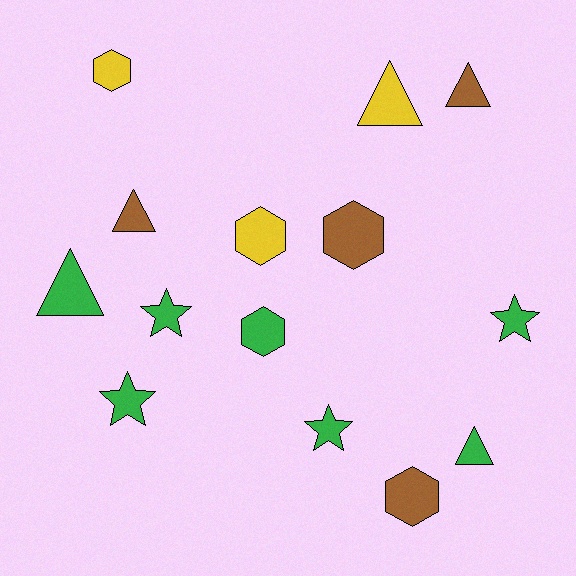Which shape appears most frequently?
Hexagon, with 5 objects.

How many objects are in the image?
There are 14 objects.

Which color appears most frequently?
Green, with 7 objects.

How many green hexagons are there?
There is 1 green hexagon.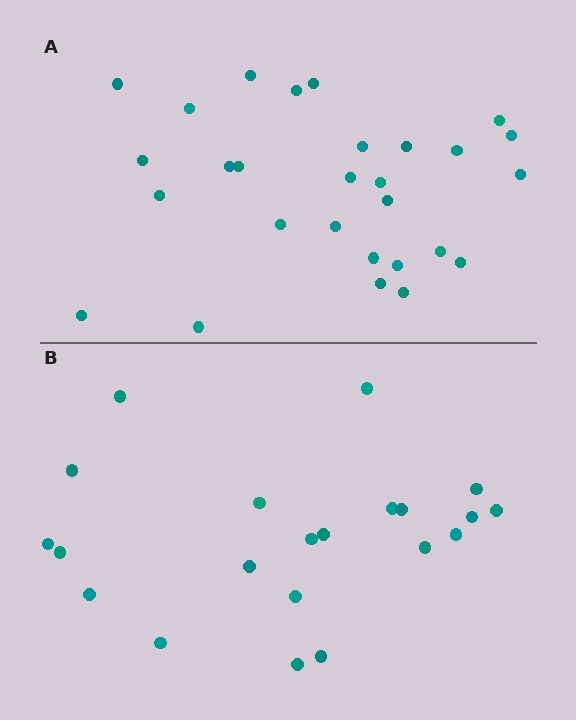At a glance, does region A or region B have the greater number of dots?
Region A (the top region) has more dots.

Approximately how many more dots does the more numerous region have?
Region A has roughly 8 or so more dots than region B.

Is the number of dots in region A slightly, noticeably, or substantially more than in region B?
Region A has noticeably more, but not dramatically so. The ratio is roughly 1.3 to 1.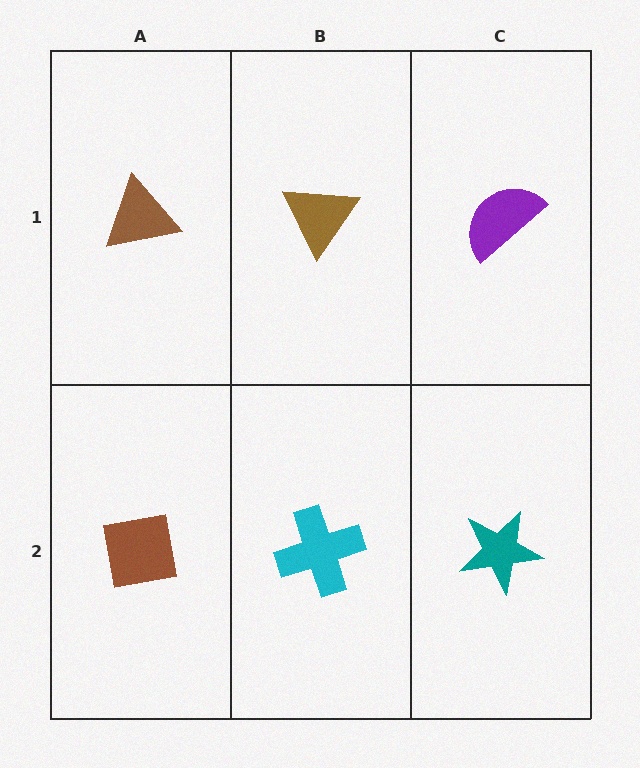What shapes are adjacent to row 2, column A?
A brown triangle (row 1, column A), a cyan cross (row 2, column B).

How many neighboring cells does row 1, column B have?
3.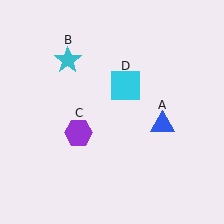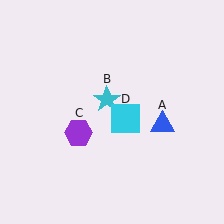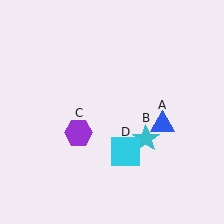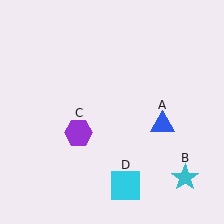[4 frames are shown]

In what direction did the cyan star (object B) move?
The cyan star (object B) moved down and to the right.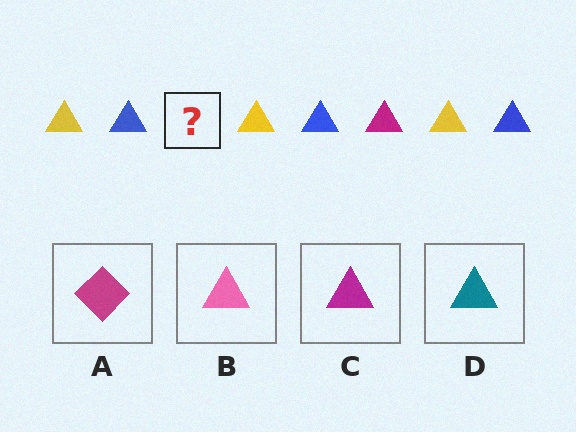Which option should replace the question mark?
Option C.